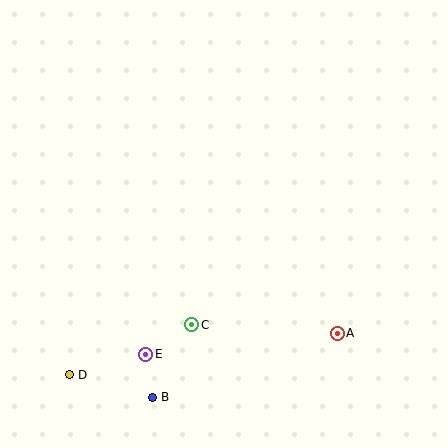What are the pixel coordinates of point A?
Point A is at (337, 333).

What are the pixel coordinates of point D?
Point D is at (69, 375).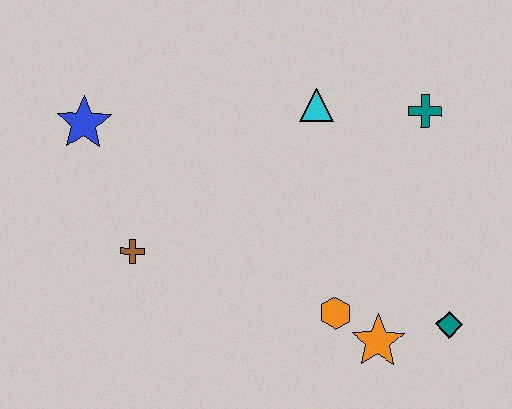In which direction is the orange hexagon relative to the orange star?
The orange hexagon is to the left of the orange star.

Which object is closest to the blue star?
The brown cross is closest to the blue star.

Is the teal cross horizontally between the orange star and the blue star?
No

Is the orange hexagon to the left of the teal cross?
Yes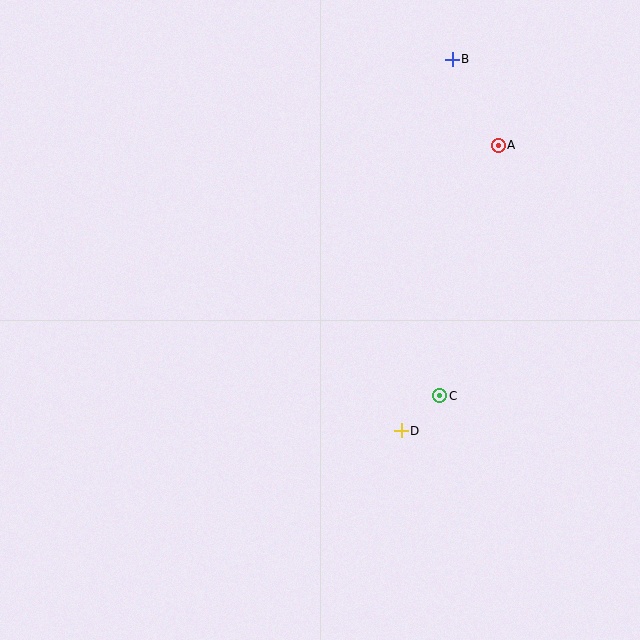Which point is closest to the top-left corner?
Point B is closest to the top-left corner.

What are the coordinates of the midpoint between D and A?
The midpoint between D and A is at (450, 288).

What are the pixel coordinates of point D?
Point D is at (401, 431).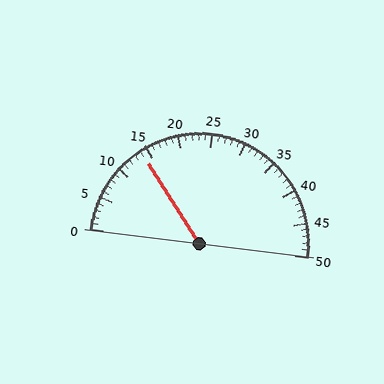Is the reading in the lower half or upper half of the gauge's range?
The reading is in the lower half of the range (0 to 50).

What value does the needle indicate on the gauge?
The needle indicates approximately 14.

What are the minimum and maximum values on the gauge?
The gauge ranges from 0 to 50.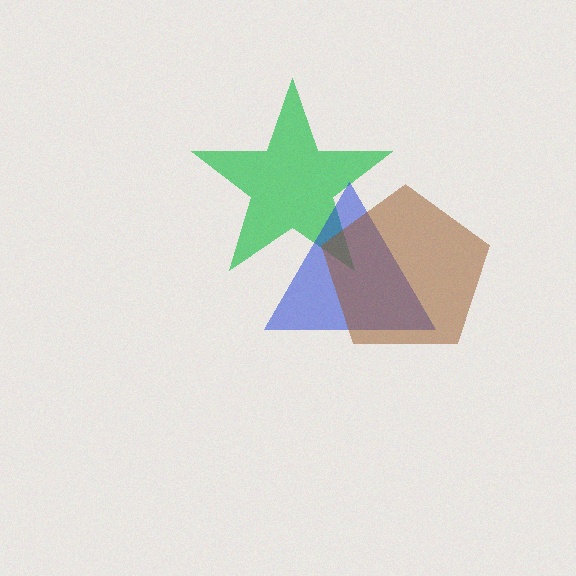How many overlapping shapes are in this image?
There are 3 overlapping shapes in the image.